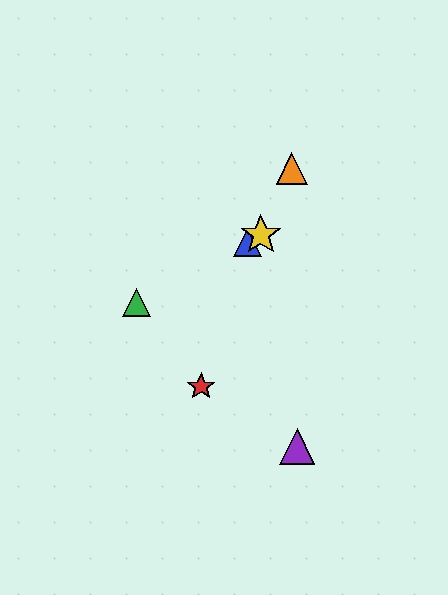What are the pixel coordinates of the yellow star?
The yellow star is at (261, 235).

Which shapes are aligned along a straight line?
The blue triangle, the green triangle, the yellow star are aligned along a straight line.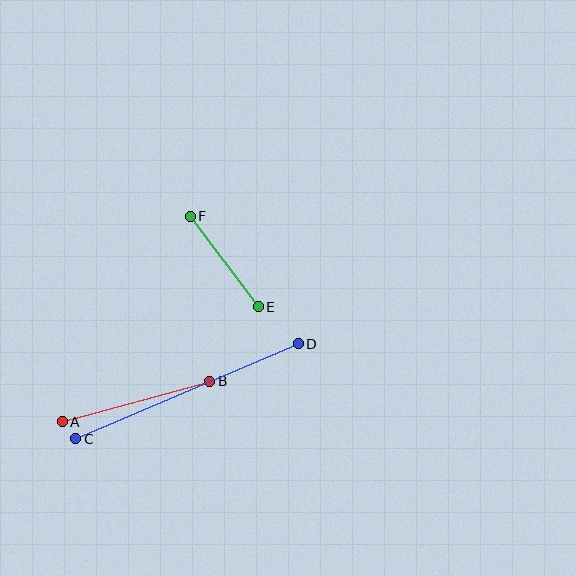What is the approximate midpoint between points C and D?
The midpoint is at approximately (187, 391) pixels.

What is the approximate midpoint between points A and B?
The midpoint is at approximately (136, 402) pixels.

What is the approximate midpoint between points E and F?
The midpoint is at approximately (224, 262) pixels.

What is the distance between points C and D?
The distance is approximately 242 pixels.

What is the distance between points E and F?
The distance is approximately 113 pixels.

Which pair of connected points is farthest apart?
Points C and D are farthest apart.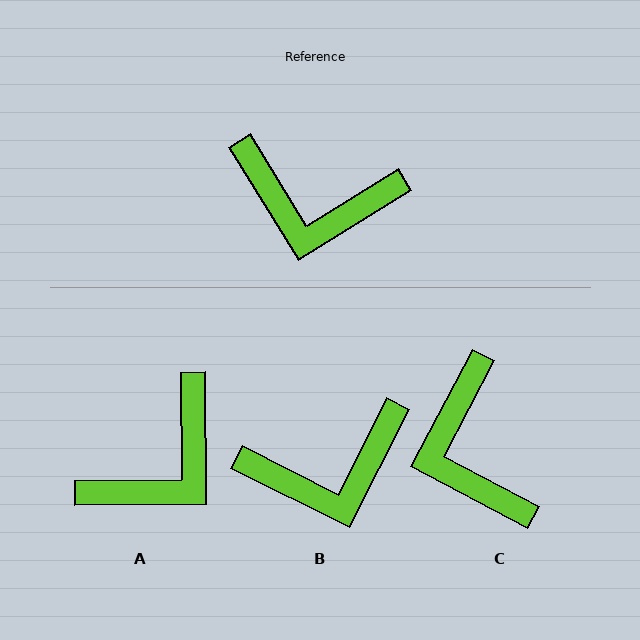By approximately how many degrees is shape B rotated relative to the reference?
Approximately 32 degrees counter-clockwise.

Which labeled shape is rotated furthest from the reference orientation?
C, about 59 degrees away.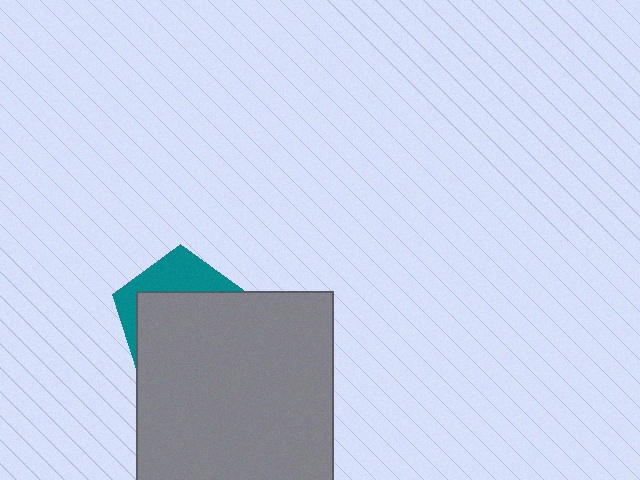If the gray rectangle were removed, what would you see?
You would see the complete teal pentagon.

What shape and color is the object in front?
The object in front is a gray rectangle.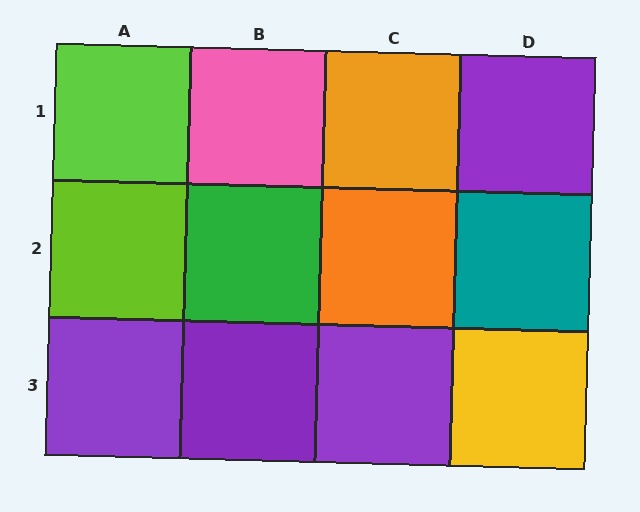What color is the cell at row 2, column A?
Lime.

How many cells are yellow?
1 cell is yellow.